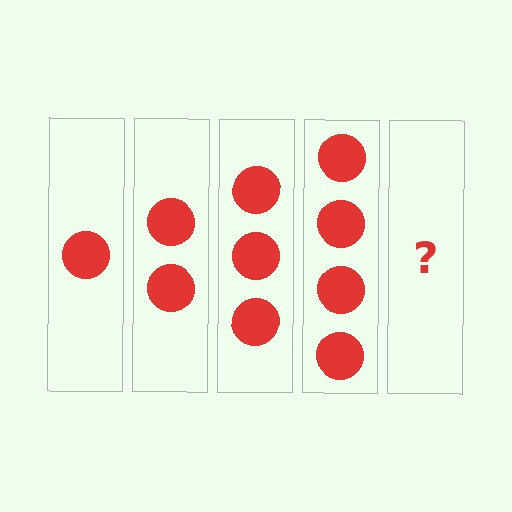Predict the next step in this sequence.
The next step is 5 circles.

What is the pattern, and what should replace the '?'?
The pattern is that each step adds one more circle. The '?' should be 5 circles.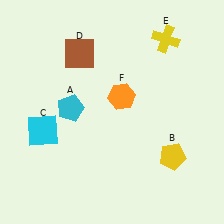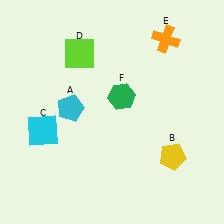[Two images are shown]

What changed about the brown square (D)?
In Image 1, D is brown. In Image 2, it changed to lime.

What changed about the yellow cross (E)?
In Image 1, E is yellow. In Image 2, it changed to orange.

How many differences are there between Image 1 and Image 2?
There are 3 differences between the two images.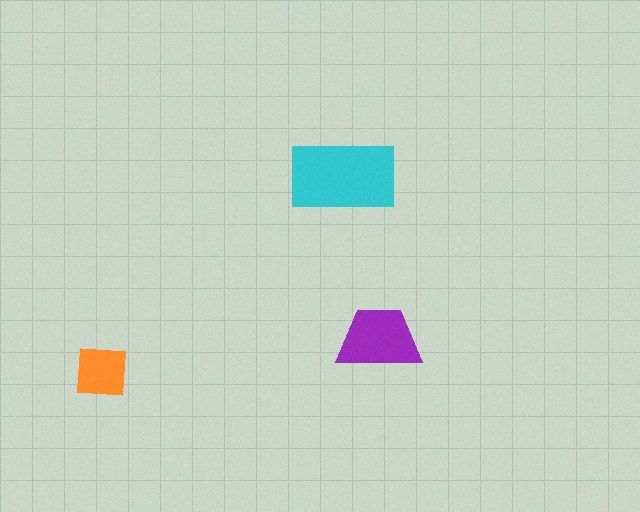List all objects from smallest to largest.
The orange square, the purple trapezoid, the cyan rectangle.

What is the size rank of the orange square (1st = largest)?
3rd.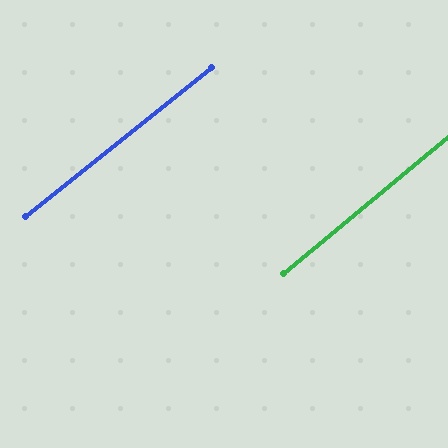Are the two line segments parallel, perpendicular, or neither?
Parallel — their directions differ by only 1.2°.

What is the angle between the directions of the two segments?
Approximately 1 degree.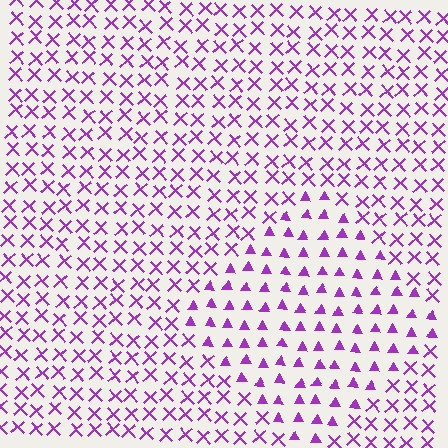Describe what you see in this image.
The image is filled with small purple elements arranged in a uniform grid. A diamond-shaped region contains triangles, while the surrounding area contains X marks. The boundary is defined purely by the change in element shape.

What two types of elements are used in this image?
The image uses triangles inside the diamond region and X marks outside it.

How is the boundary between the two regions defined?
The boundary is defined by a change in element shape: triangles inside vs. X marks outside. All elements share the same color and spacing.